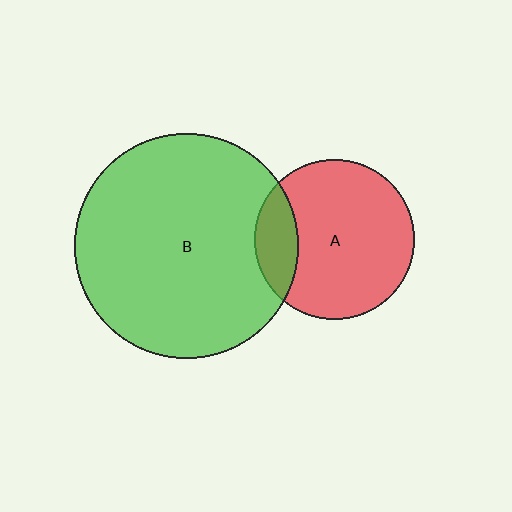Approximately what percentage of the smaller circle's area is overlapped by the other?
Approximately 20%.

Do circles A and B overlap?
Yes.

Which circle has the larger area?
Circle B (green).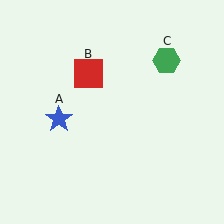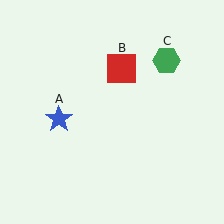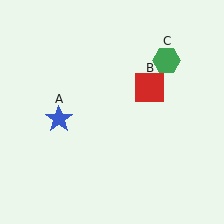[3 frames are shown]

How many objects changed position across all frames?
1 object changed position: red square (object B).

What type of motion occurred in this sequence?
The red square (object B) rotated clockwise around the center of the scene.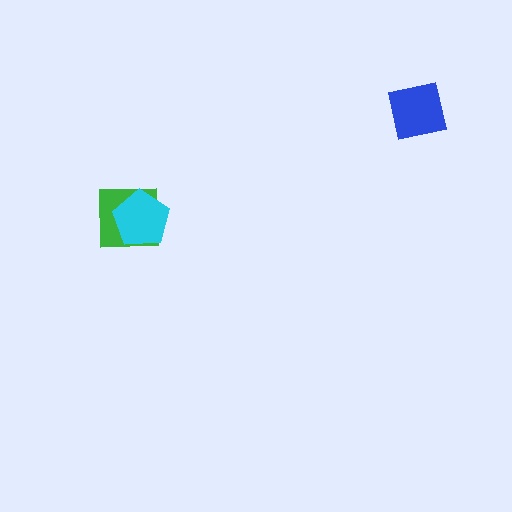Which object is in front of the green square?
The cyan pentagon is in front of the green square.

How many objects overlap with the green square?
1 object overlaps with the green square.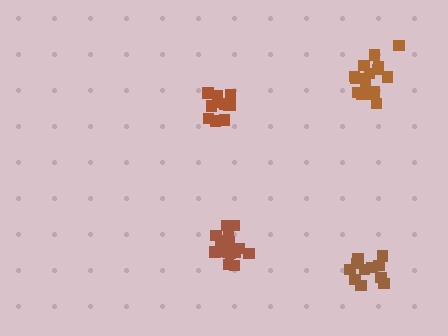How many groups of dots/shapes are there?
There are 4 groups.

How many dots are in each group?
Group 1: 12 dots, Group 2: 17 dots, Group 3: 17 dots, Group 4: 11 dots (57 total).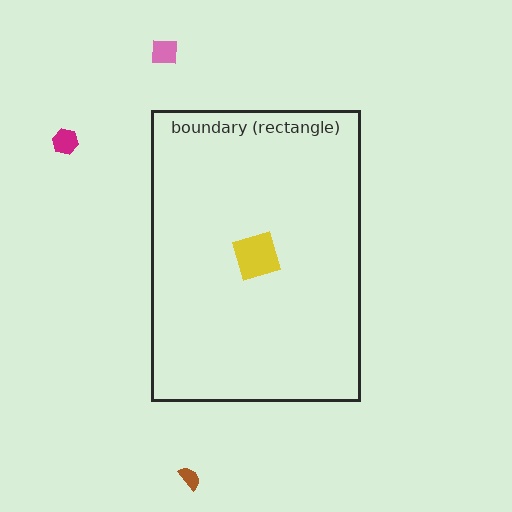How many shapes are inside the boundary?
1 inside, 3 outside.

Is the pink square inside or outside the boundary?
Outside.